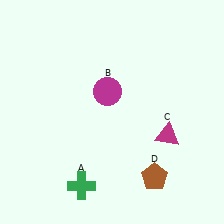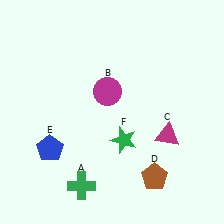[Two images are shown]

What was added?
A blue pentagon (E), a green star (F) were added in Image 2.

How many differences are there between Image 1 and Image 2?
There are 2 differences between the two images.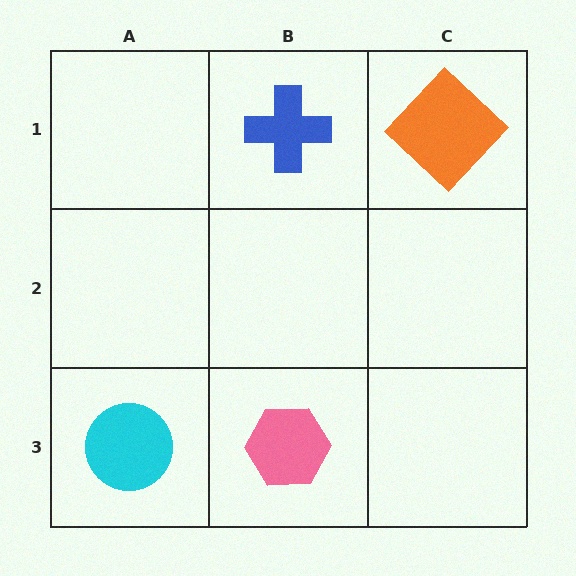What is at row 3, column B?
A pink hexagon.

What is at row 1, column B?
A blue cross.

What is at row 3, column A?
A cyan circle.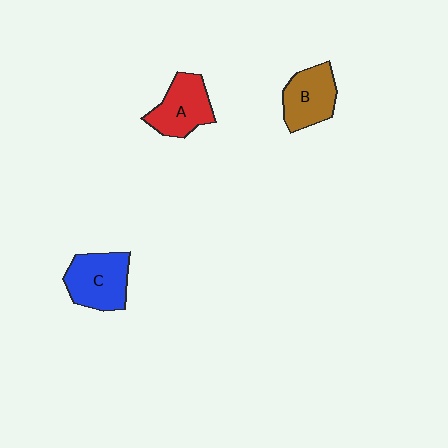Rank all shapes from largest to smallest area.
From largest to smallest: C (blue), A (red), B (brown).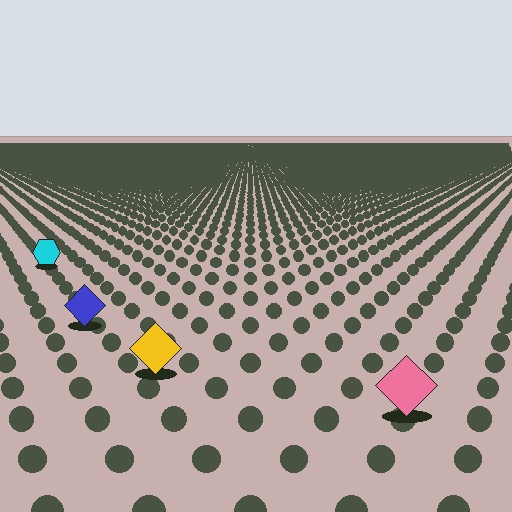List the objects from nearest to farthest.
From nearest to farthest: the pink diamond, the yellow diamond, the blue diamond, the cyan hexagon.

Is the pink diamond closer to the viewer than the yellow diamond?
Yes. The pink diamond is closer — you can tell from the texture gradient: the ground texture is coarser near it.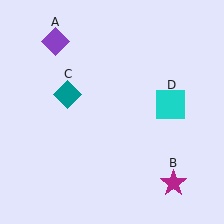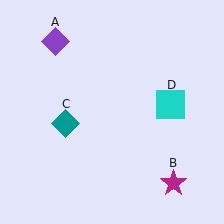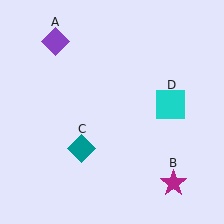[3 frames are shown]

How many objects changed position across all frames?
1 object changed position: teal diamond (object C).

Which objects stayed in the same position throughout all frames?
Purple diamond (object A) and magenta star (object B) and cyan square (object D) remained stationary.